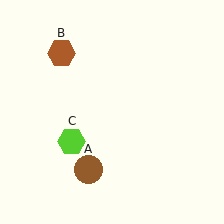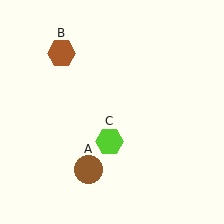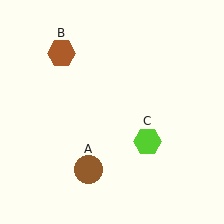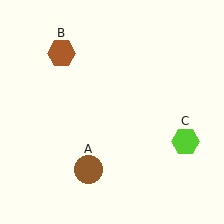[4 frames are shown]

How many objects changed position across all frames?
1 object changed position: lime hexagon (object C).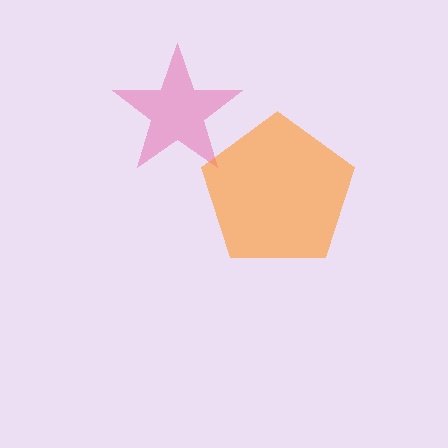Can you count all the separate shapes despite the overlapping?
Yes, there are 2 separate shapes.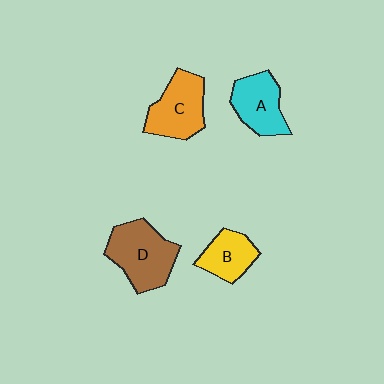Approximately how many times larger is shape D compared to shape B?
Approximately 1.6 times.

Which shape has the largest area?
Shape D (brown).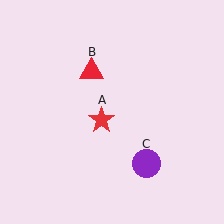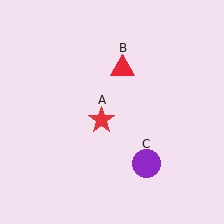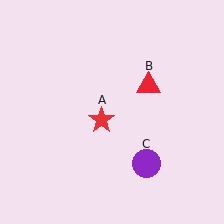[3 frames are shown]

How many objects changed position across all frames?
1 object changed position: red triangle (object B).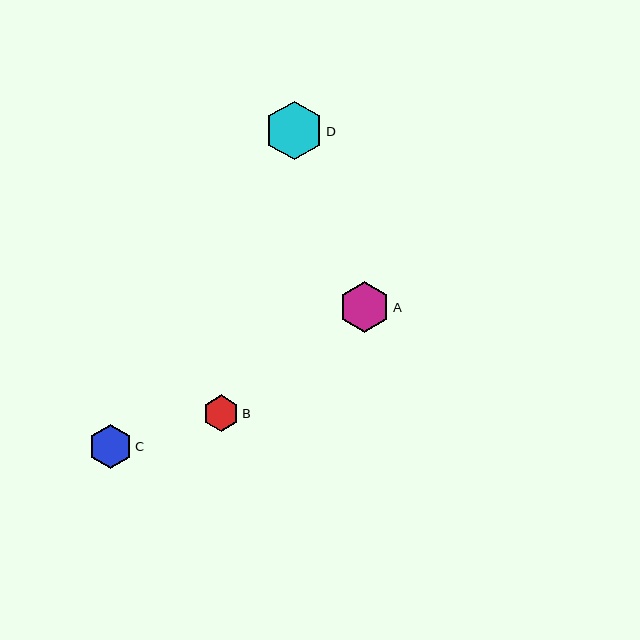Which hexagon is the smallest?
Hexagon B is the smallest with a size of approximately 36 pixels.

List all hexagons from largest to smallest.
From largest to smallest: D, A, C, B.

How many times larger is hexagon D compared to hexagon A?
Hexagon D is approximately 1.1 times the size of hexagon A.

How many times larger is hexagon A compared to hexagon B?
Hexagon A is approximately 1.4 times the size of hexagon B.